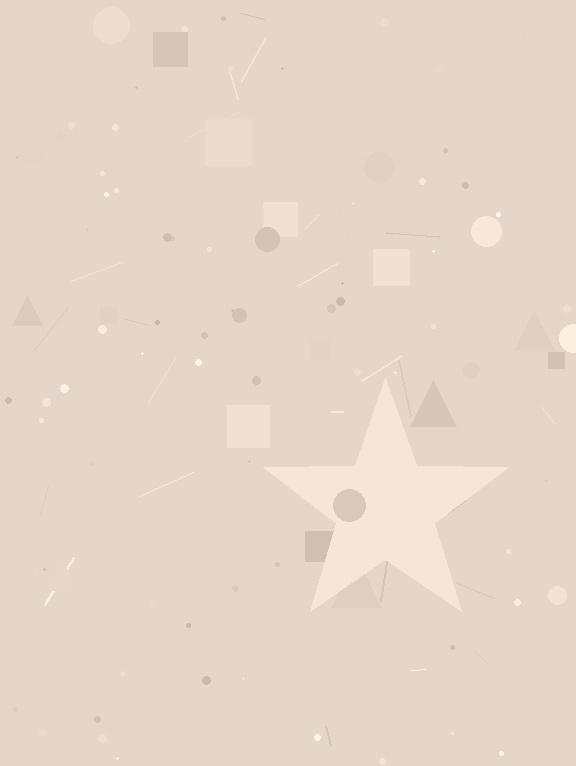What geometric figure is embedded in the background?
A star is embedded in the background.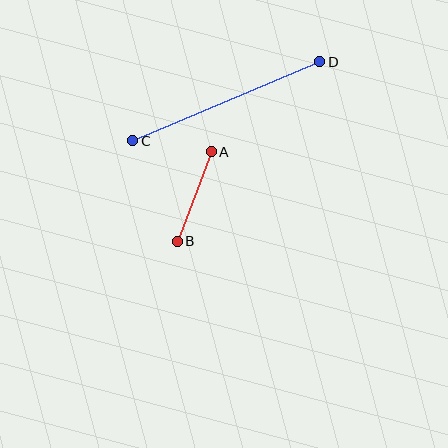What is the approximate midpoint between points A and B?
The midpoint is at approximately (194, 197) pixels.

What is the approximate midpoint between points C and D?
The midpoint is at approximately (226, 101) pixels.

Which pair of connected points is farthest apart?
Points C and D are farthest apart.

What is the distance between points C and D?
The distance is approximately 203 pixels.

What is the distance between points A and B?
The distance is approximately 95 pixels.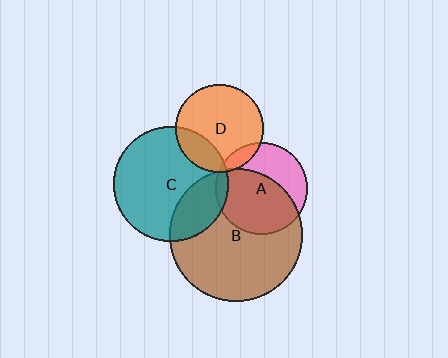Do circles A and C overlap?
Yes.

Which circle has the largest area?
Circle B (brown).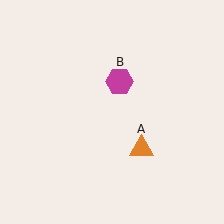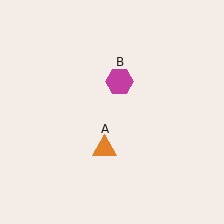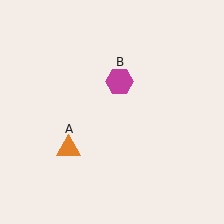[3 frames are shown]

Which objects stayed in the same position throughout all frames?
Magenta hexagon (object B) remained stationary.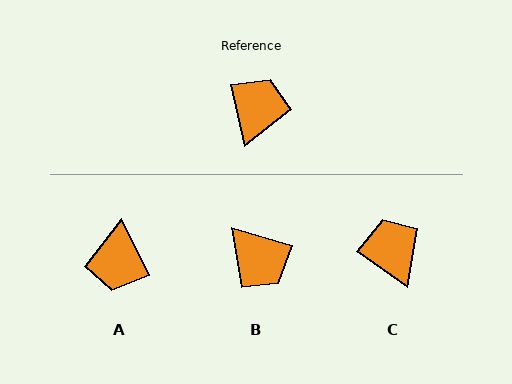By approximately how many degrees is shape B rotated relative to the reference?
Approximately 119 degrees clockwise.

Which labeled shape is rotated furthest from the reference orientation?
A, about 167 degrees away.